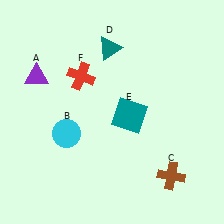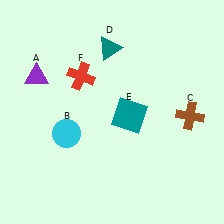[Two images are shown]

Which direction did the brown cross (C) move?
The brown cross (C) moved up.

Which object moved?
The brown cross (C) moved up.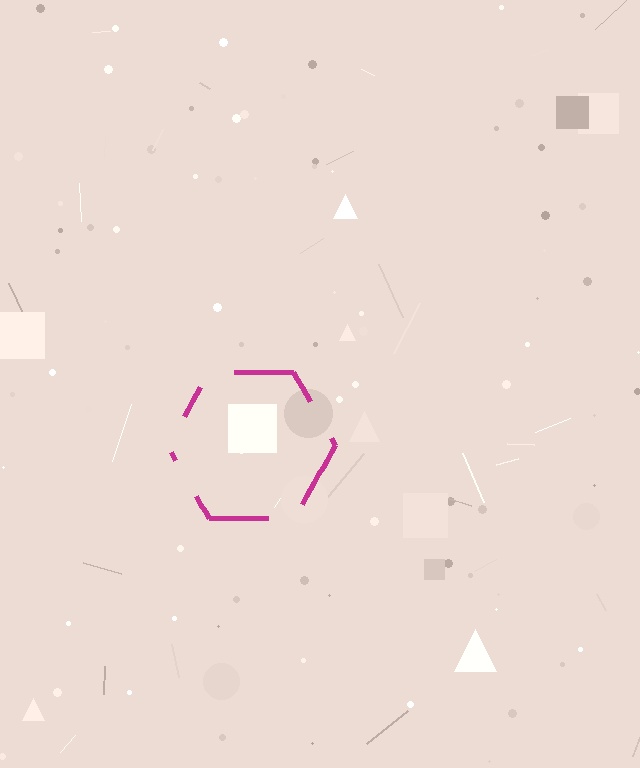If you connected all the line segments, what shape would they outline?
They would outline a hexagon.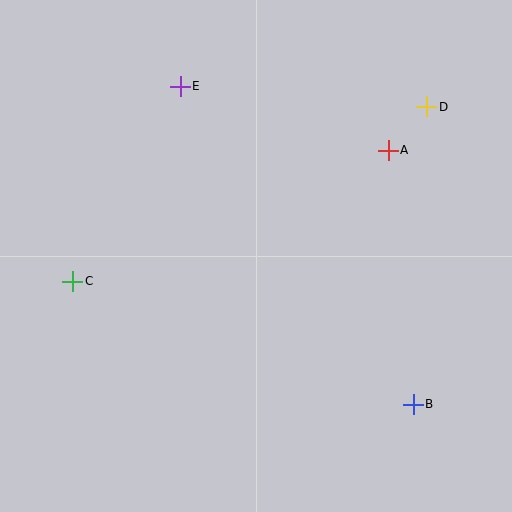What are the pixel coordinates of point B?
Point B is at (413, 404).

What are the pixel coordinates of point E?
Point E is at (180, 86).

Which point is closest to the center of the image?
Point A at (388, 150) is closest to the center.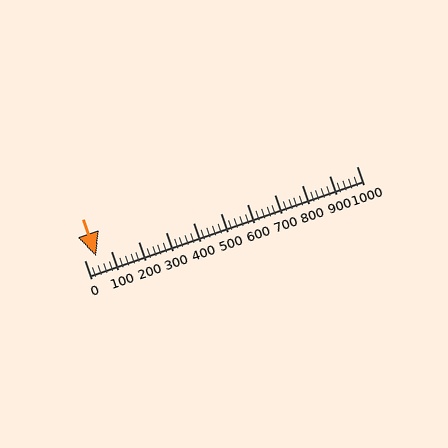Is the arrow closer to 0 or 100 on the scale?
The arrow is closer to 0.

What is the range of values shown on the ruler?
The ruler shows values from 0 to 1000.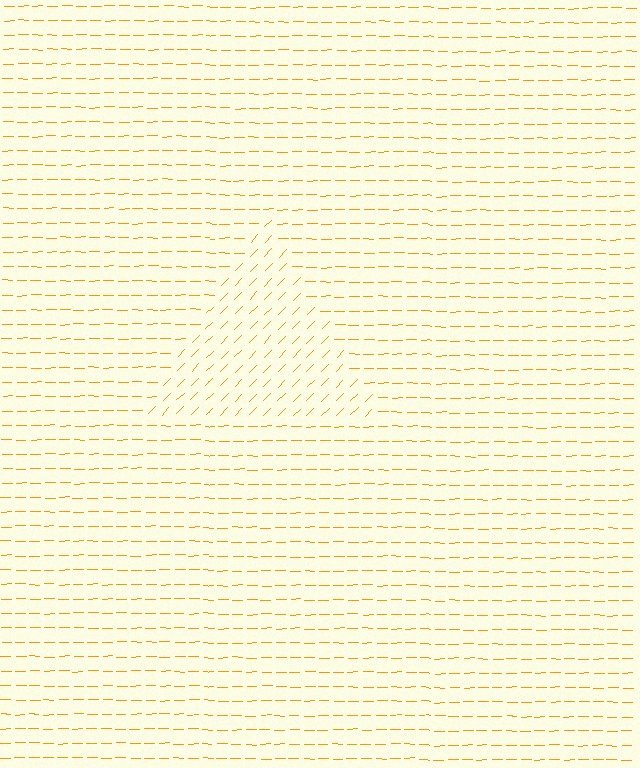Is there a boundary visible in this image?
Yes, there is a texture boundary formed by a change in line orientation.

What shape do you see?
I see a triangle.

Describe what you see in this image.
The image is filled with small orange line segments. A triangle region in the image has lines oriented differently from the surrounding lines, creating a visible texture boundary.